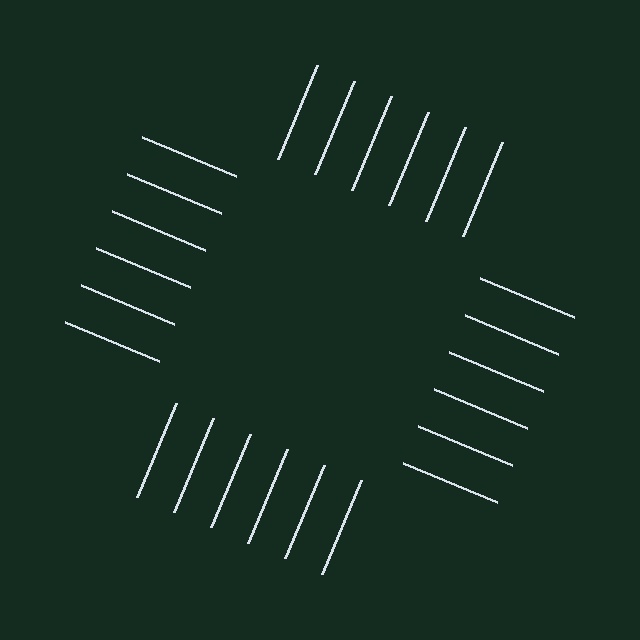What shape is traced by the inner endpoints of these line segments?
An illusory square — the line segments terminate on its edges but no continuous stroke is drawn.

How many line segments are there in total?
24 — 6 along each of the 4 edges.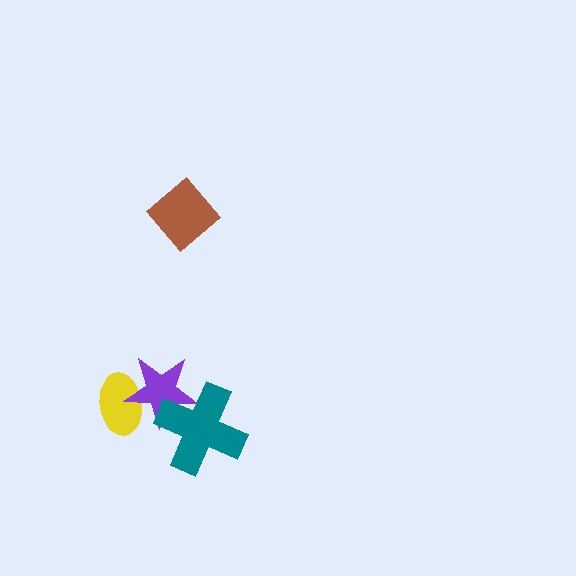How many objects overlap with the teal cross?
1 object overlaps with the teal cross.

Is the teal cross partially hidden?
No, no other shape covers it.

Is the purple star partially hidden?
Yes, it is partially covered by another shape.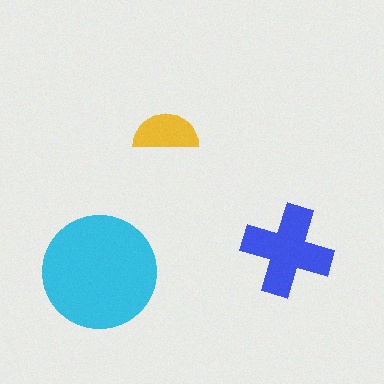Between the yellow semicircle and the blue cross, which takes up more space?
The blue cross.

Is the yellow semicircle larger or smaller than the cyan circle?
Smaller.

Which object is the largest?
The cyan circle.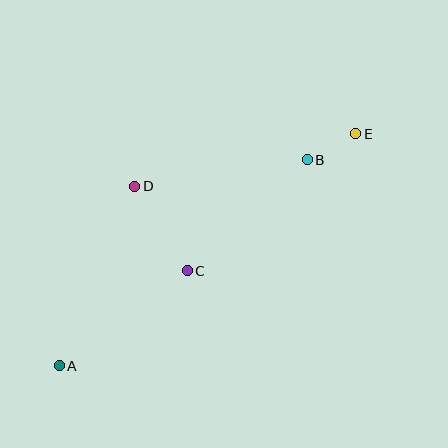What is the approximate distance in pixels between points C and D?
The distance between C and D is approximately 99 pixels.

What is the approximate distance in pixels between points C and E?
The distance between C and E is approximately 217 pixels.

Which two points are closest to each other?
Points B and E are closest to each other.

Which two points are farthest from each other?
Points A and E are farthest from each other.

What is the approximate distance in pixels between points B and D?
The distance between B and D is approximately 175 pixels.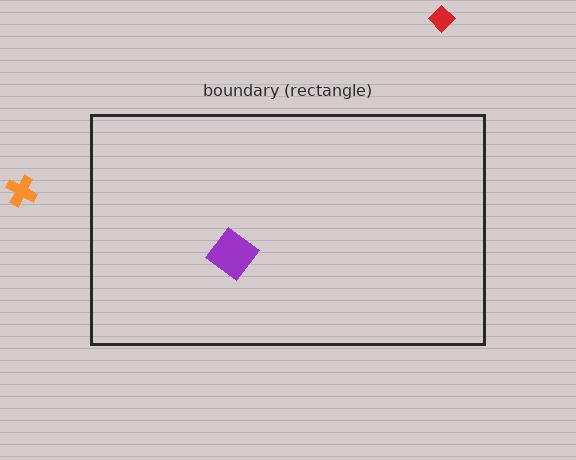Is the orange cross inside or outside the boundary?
Outside.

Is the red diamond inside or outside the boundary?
Outside.